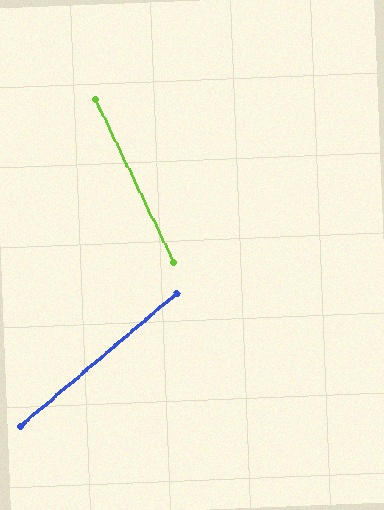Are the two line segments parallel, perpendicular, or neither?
Neither parallel nor perpendicular — they differ by about 75°.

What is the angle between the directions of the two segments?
Approximately 75 degrees.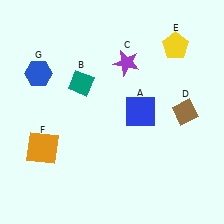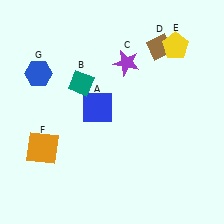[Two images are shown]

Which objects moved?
The objects that moved are: the blue square (A), the brown diamond (D).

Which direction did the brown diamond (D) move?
The brown diamond (D) moved up.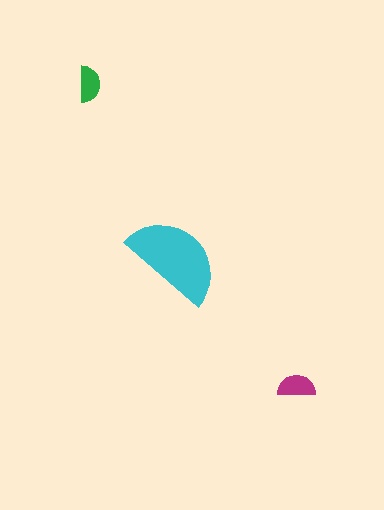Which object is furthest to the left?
The green semicircle is leftmost.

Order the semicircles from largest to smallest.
the cyan one, the magenta one, the green one.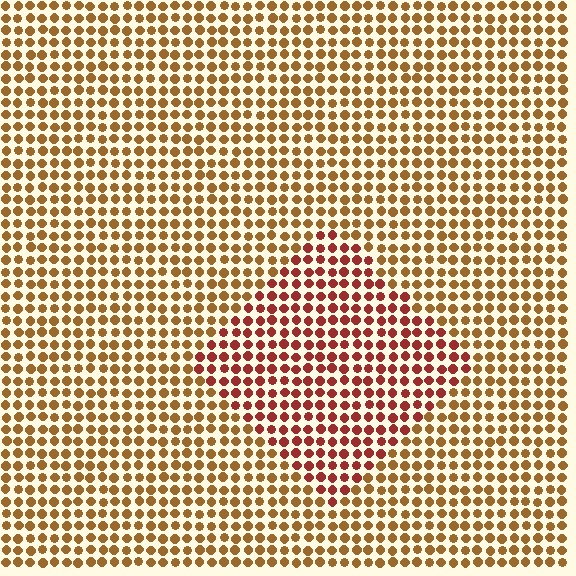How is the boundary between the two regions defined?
The boundary is defined purely by a slight shift in hue (about 33 degrees). Spacing, size, and orientation are identical on both sides.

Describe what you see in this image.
The image is filled with small brown elements in a uniform arrangement. A diamond-shaped region is visible where the elements are tinted to a slightly different hue, forming a subtle color boundary.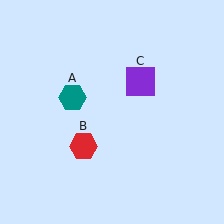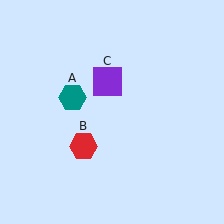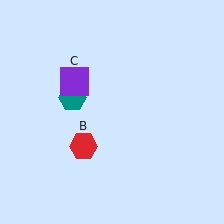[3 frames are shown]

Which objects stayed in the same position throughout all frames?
Teal hexagon (object A) and red hexagon (object B) remained stationary.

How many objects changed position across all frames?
1 object changed position: purple square (object C).